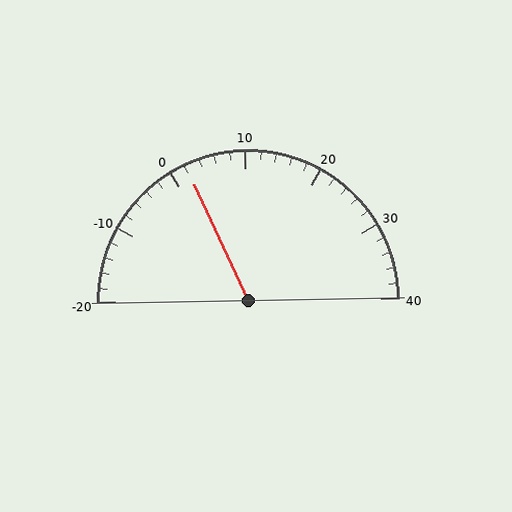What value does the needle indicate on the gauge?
The needle indicates approximately 2.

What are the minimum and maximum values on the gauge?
The gauge ranges from -20 to 40.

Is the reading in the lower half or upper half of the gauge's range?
The reading is in the lower half of the range (-20 to 40).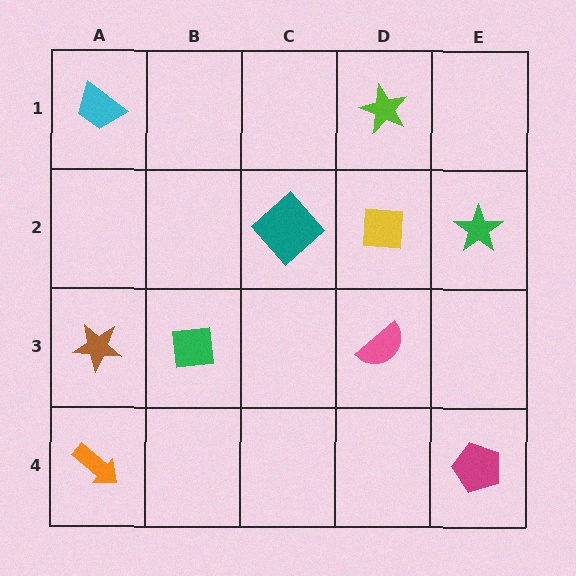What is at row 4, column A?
An orange arrow.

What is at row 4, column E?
A magenta pentagon.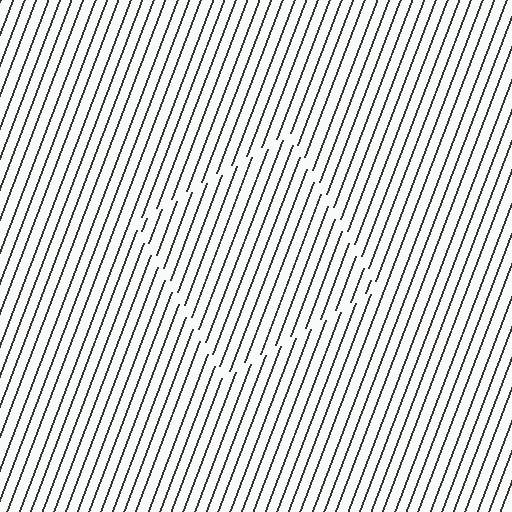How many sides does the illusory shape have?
4 sides — the line-ends trace a square.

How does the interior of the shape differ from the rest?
The interior of the shape contains the same grating, shifted by half a period — the contour is defined by the phase discontinuity where line-ends from the inner and outer gratings abut.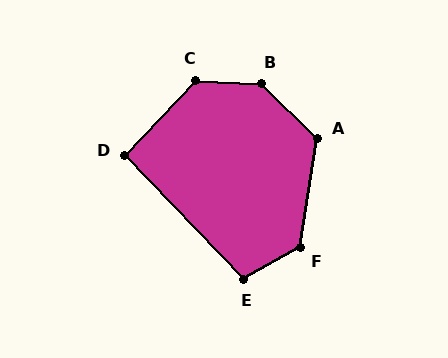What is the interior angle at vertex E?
Approximately 104 degrees (obtuse).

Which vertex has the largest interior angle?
B, at approximately 139 degrees.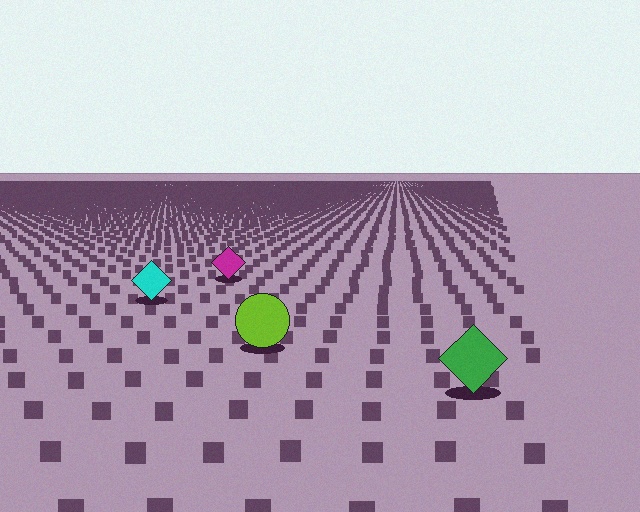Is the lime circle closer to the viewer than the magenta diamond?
Yes. The lime circle is closer — you can tell from the texture gradient: the ground texture is coarser near it.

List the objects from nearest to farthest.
From nearest to farthest: the green diamond, the lime circle, the cyan diamond, the magenta diamond.